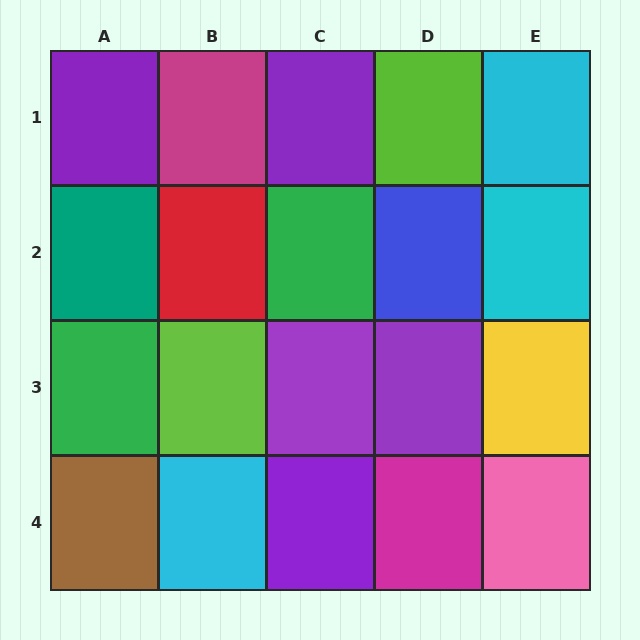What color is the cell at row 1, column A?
Purple.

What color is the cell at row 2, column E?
Cyan.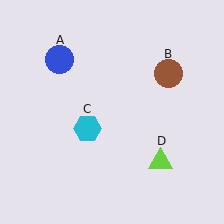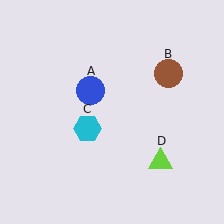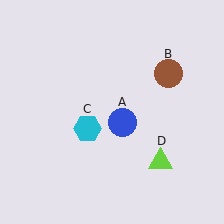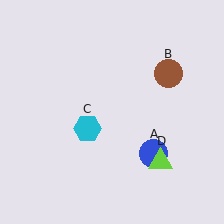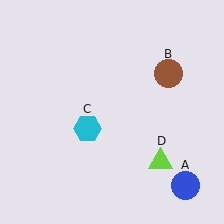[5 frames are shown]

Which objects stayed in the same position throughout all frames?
Brown circle (object B) and cyan hexagon (object C) and lime triangle (object D) remained stationary.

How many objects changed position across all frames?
1 object changed position: blue circle (object A).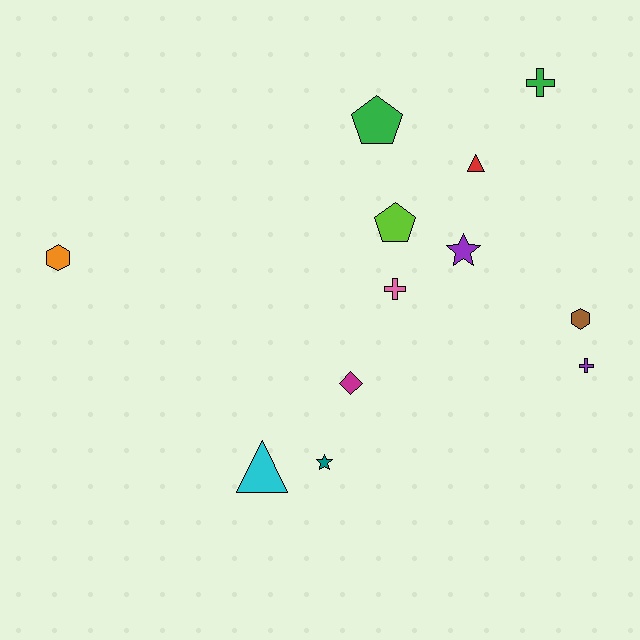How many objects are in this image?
There are 12 objects.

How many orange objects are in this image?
There is 1 orange object.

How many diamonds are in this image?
There is 1 diamond.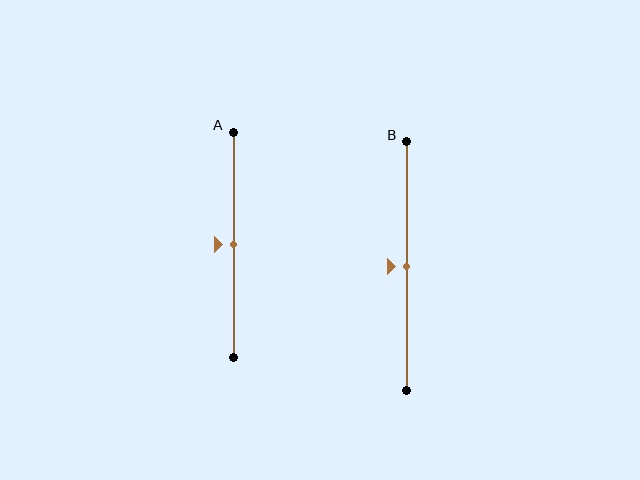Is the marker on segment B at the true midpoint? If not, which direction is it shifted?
Yes, the marker on segment B is at the true midpoint.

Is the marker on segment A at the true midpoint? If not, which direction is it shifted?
Yes, the marker on segment A is at the true midpoint.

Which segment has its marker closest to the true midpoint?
Segment A has its marker closest to the true midpoint.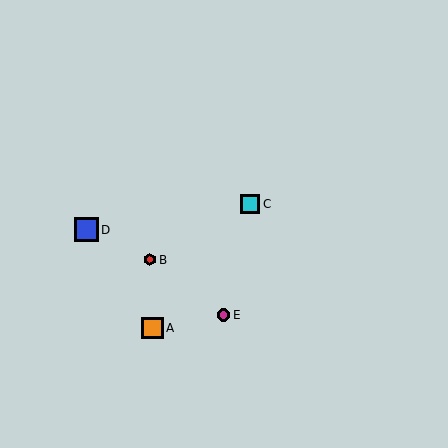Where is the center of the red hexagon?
The center of the red hexagon is at (150, 260).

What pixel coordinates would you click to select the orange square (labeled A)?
Click at (152, 328) to select the orange square A.